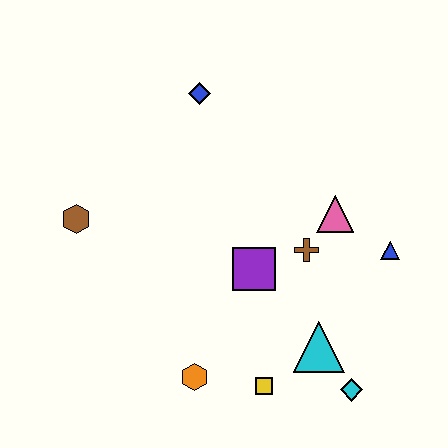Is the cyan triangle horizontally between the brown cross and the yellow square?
No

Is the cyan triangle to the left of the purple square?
No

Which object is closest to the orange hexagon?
The yellow square is closest to the orange hexagon.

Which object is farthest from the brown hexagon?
The cyan diamond is farthest from the brown hexagon.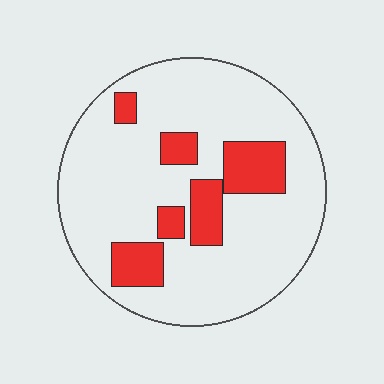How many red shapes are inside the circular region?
6.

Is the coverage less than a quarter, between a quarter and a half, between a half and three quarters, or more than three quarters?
Less than a quarter.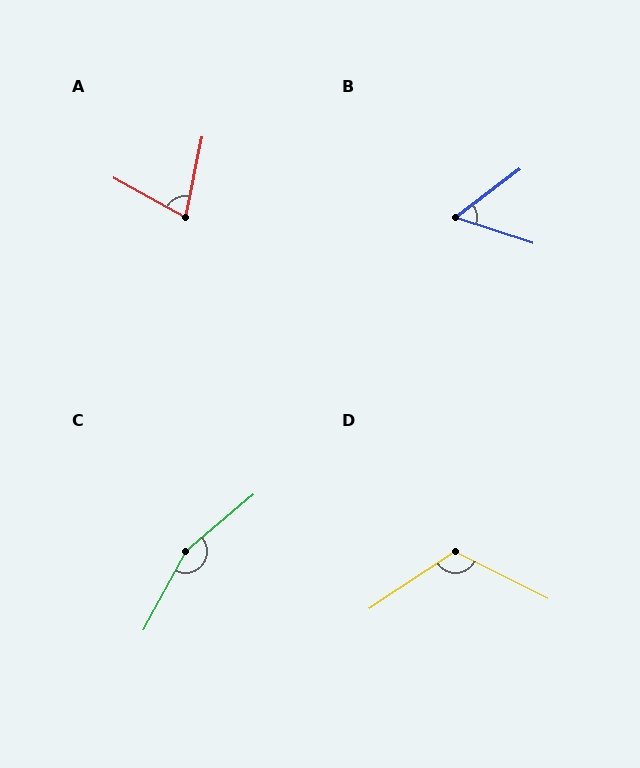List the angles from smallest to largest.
B (55°), A (73°), D (120°), C (158°).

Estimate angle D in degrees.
Approximately 120 degrees.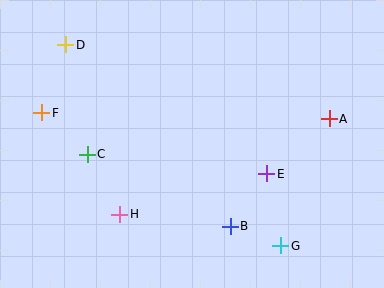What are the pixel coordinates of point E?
Point E is at (267, 174).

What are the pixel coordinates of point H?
Point H is at (120, 214).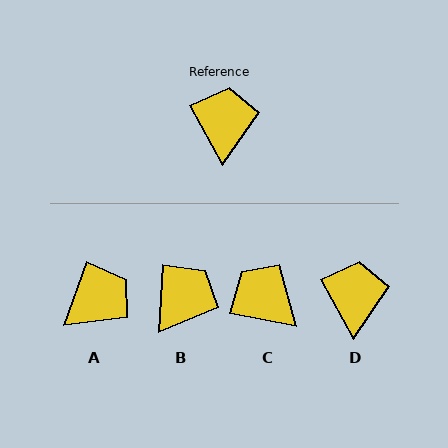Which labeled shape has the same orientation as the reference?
D.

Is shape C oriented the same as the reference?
No, it is off by about 50 degrees.